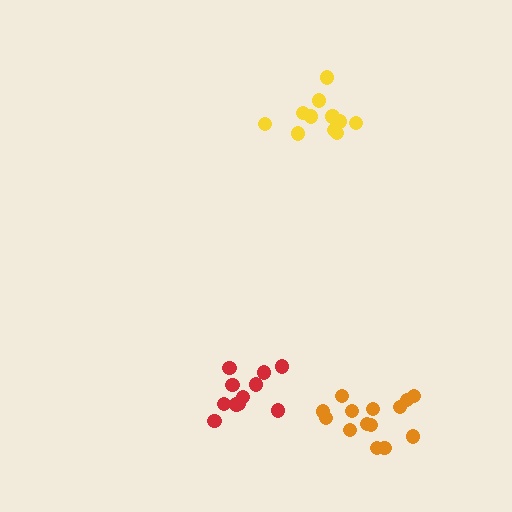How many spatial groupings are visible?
There are 3 spatial groupings.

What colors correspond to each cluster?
The clusters are colored: orange, yellow, red.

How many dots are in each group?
Group 1: 14 dots, Group 2: 12 dots, Group 3: 11 dots (37 total).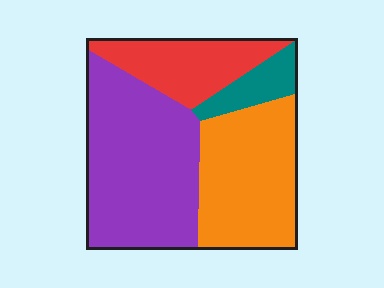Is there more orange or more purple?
Purple.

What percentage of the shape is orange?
Orange takes up between a sixth and a third of the shape.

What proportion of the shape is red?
Red covers around 20% of the shape.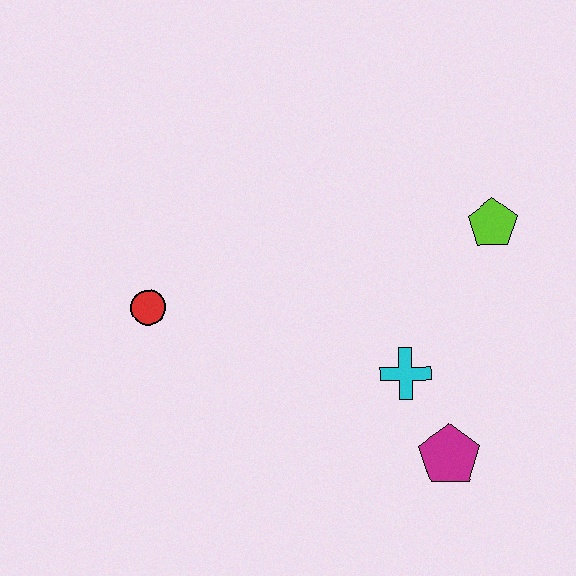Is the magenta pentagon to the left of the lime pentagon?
Yes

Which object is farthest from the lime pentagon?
The red circle is farthest from the lime pentagon.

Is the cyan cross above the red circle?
No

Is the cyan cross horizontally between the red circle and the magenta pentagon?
Yes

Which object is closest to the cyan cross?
The magenta pentagon is closest to the cyan cross.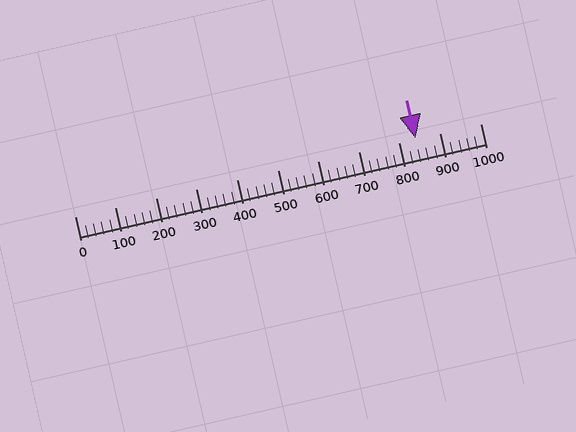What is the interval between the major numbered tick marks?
The major tick marks are spaced 100 units apart.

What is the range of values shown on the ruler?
The ruler shows values from 0 to 1000.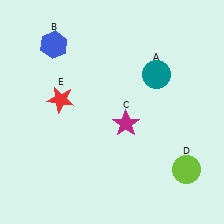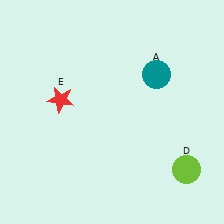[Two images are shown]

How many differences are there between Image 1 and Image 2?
There are 2 differences between the two images.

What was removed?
The blue hexagon (B), the magenta star (C) were removed in Image 2.